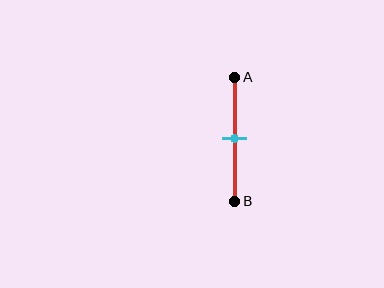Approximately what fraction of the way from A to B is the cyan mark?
The cyan mark is approximately 50% of the way from A to B.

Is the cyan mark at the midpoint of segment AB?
Yes, the mark is approximately at the midpoint.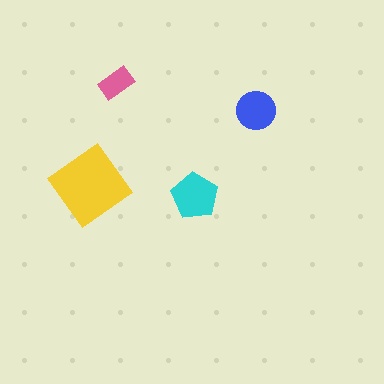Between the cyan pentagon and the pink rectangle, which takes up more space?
The cyan pentagon.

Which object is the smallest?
The pink rectangle.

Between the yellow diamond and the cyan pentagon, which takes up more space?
The yellow diamond.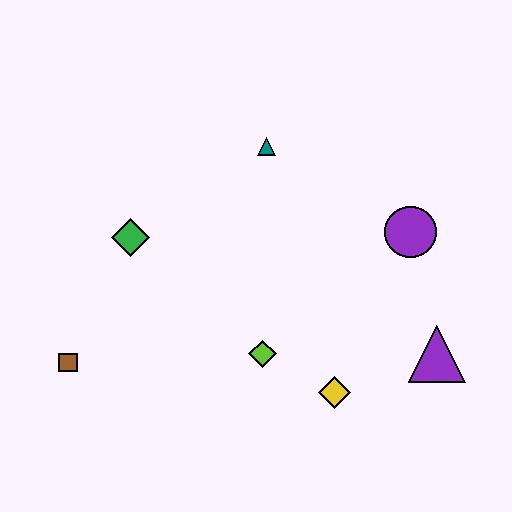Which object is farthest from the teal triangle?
The brown square is farthest from the teal triangle.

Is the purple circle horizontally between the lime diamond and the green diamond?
No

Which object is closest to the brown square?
The green diamond is closest to the brown square.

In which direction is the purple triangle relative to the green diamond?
The purple triangle is to the right of the green diamond.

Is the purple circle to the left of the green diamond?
No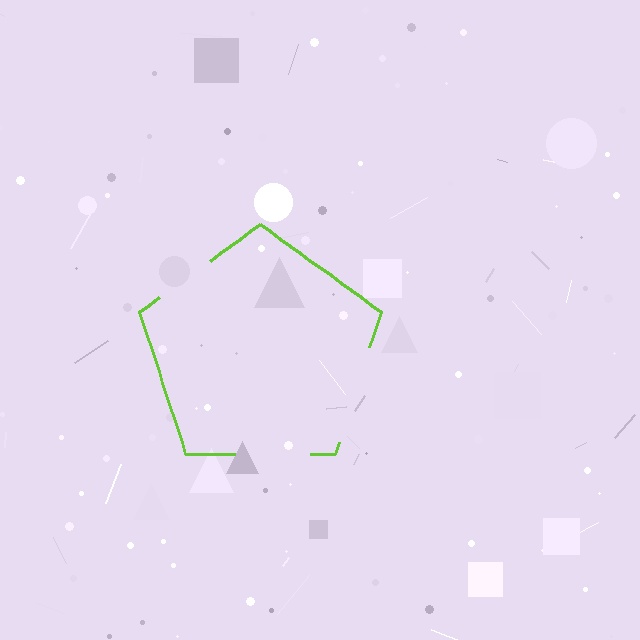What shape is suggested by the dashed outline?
The dashed outline suggests a pentagon.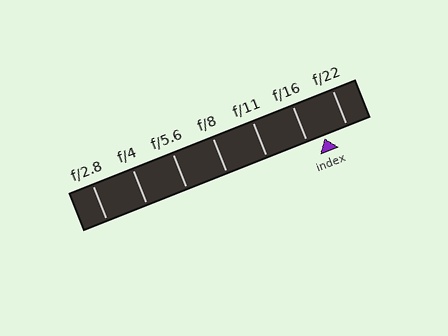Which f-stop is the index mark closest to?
The index mark is closest to f/16.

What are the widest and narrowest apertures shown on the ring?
The widest aperture shown is f/2.8 and the narrowest is f/22.